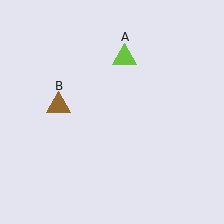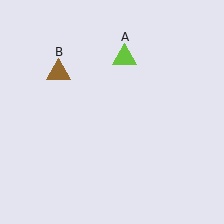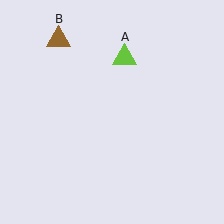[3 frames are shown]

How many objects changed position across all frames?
1 object changed position: brown triangle (object B).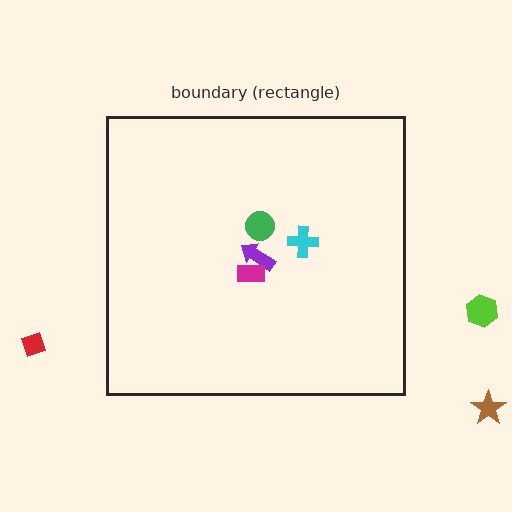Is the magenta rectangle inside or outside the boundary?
Inside.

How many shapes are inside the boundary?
4 inside, 3 outside.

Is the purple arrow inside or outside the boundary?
Inside.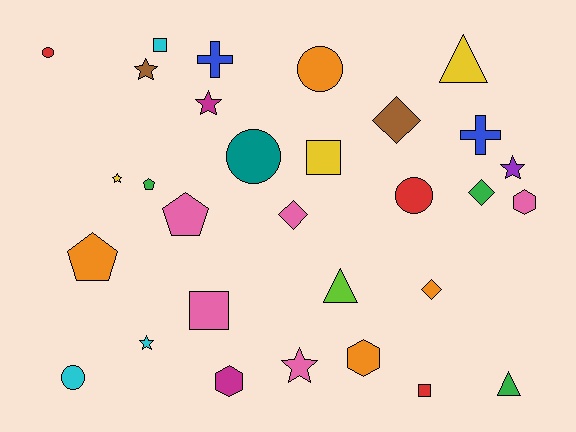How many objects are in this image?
There are 30 objects.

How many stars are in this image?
There are 6 stars.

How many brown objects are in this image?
There are 2 brown objects.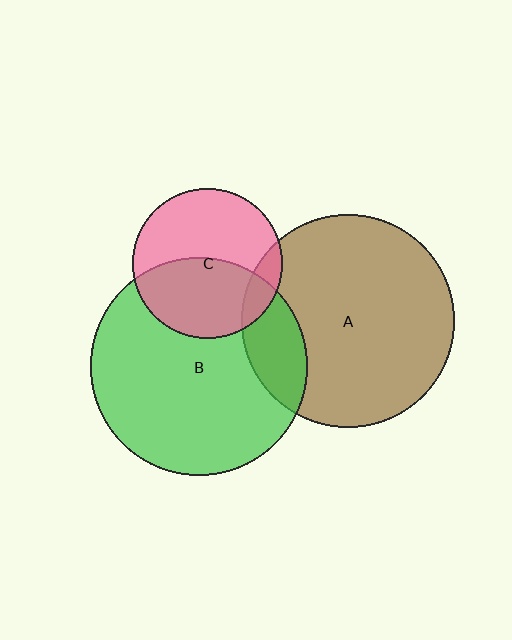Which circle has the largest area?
Circle B (green).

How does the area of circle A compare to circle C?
Approximately 2.0 times.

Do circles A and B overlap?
Yes.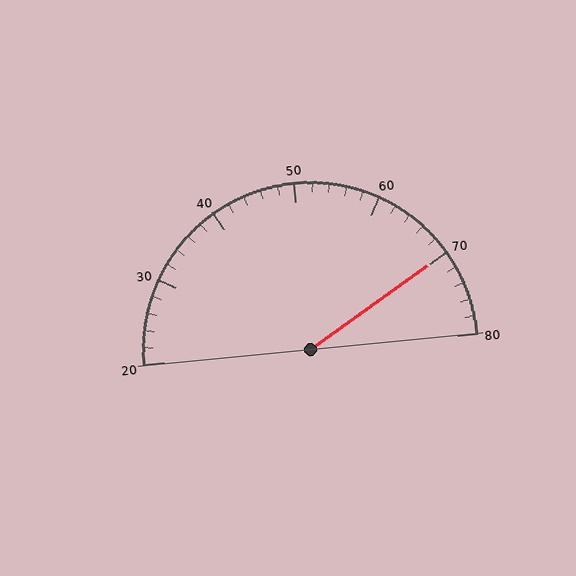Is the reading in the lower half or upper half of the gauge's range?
The reading is in the upper half of the range (20 to 80).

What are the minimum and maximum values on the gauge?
The gauge ranges from 20 to 80.